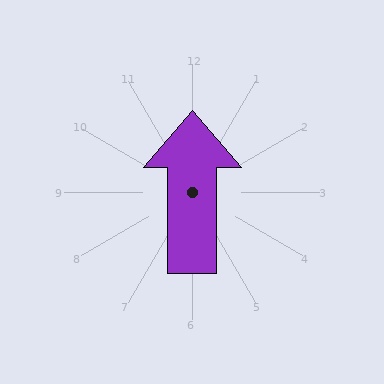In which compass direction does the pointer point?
North.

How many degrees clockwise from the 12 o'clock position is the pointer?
Approximately 0 degrees.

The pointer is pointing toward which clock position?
Roughly 12 o'clock.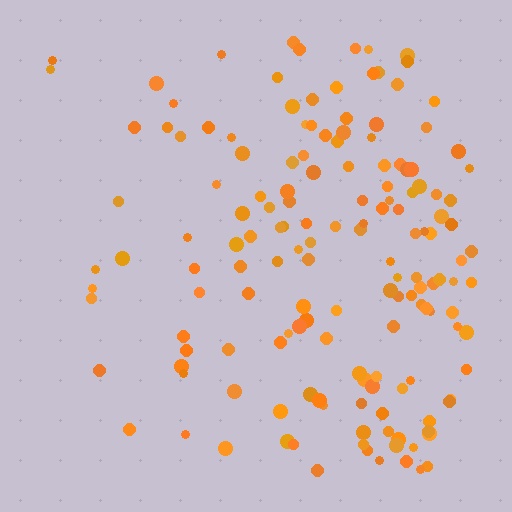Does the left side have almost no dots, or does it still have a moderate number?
Still a moderate number, just noticeably fewer than the right.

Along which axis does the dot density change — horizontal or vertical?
Horizontal.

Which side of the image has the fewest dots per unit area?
The left.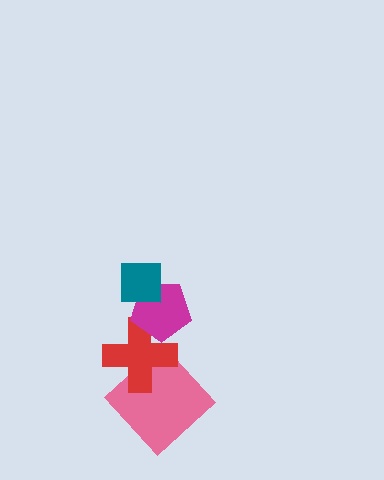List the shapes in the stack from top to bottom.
From top to bottom: the teal square, the magenta pentagon, the red cross, the pink diamond.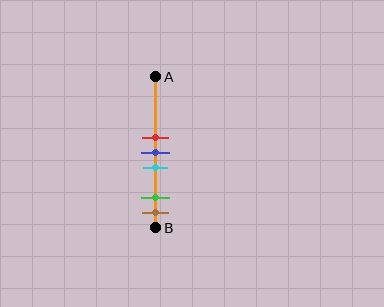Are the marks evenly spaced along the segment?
No, the marks are not evenly spaced.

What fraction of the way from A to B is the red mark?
The red mark is approximately 40% (0.4) of the way from A to B.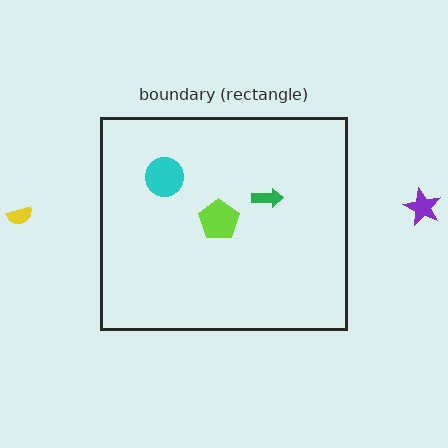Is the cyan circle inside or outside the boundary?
Inside.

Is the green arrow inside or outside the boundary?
Inside.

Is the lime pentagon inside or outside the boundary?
Inside.